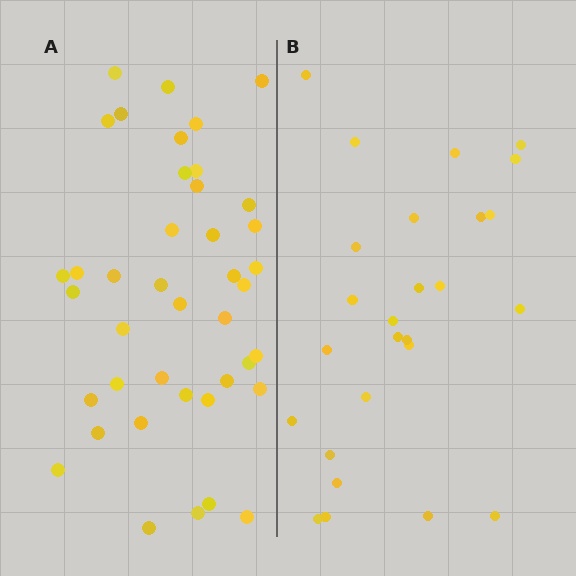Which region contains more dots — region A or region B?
Region A (the left region) has more dots.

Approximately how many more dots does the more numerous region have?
Region A has approximately 15 more dots than region B.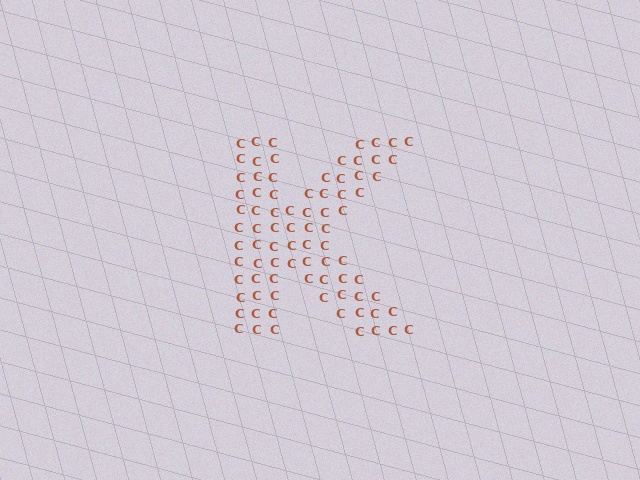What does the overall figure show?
The overall figure shows the letter K.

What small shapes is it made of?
It is made of small letter C's.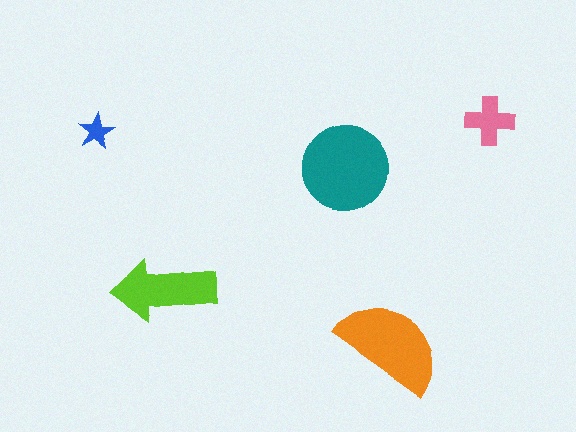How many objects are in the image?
There are 5 objects in the image.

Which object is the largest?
The teal circle.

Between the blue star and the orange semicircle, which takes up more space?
The orange semicircle.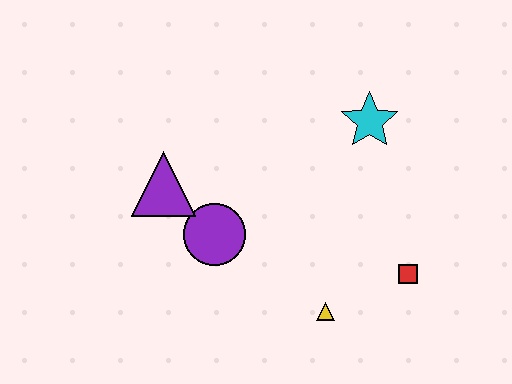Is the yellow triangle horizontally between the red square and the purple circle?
Yes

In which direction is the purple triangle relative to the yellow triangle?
The purple triangle is to the left of the yellow triangle.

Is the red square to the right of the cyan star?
Yes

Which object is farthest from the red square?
The purple triangle is farthest from the red square.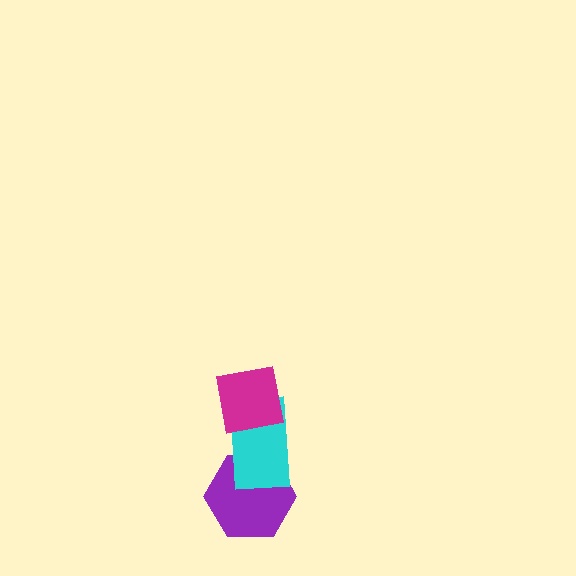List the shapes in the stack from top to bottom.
From top to bottom: the magenta square, the cyan rectangle, the purple hexagon.